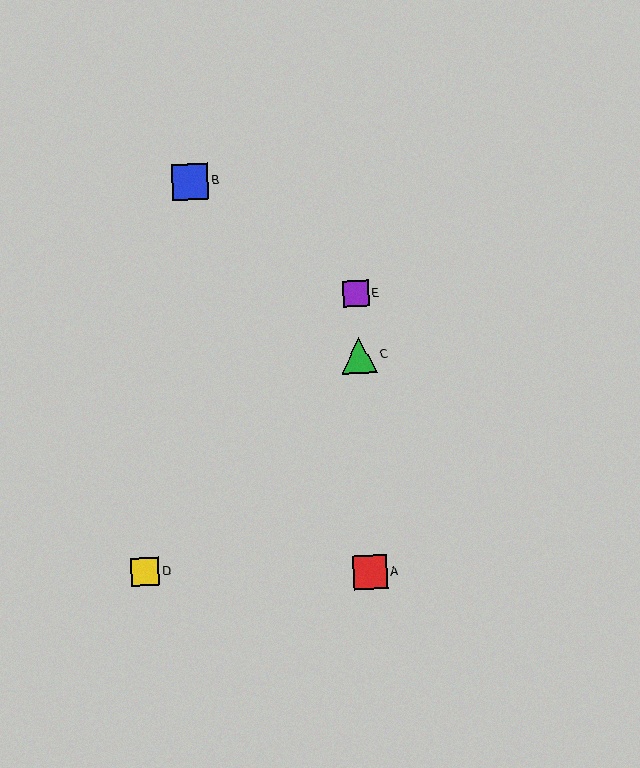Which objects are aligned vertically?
Objects A, C, E are aligned vertically.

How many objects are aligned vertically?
3 objects (A, C, E) are aligned vertically.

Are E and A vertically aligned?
Yes, both are at x≈356.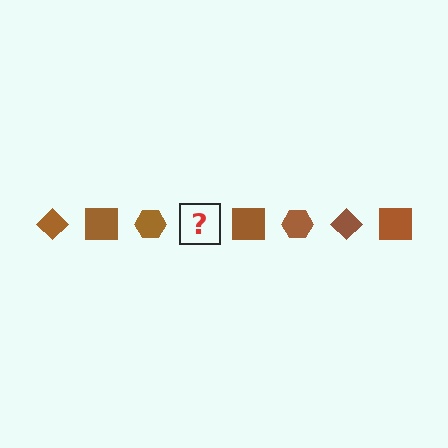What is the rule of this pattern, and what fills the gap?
The rule is that the pattern cycles through diamond, square, hexagon shapes in brown. The gap should be filled with a brown diamond.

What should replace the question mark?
The question mark should be replaced with a brown diamond.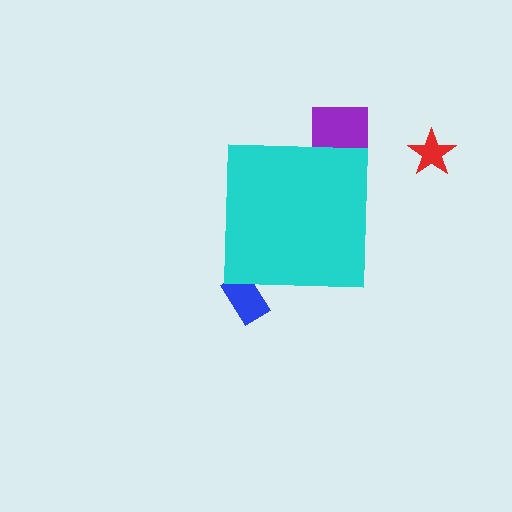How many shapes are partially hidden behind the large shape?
2 shapes are partially hidden.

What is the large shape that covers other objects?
A cyan square.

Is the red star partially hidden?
No, the red star is fully visible.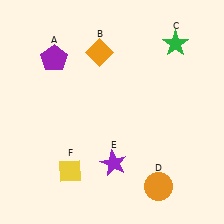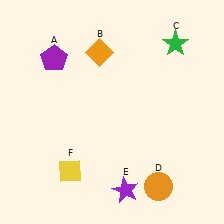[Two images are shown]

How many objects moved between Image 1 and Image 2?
1 object moved between the two images.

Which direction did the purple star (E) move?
The purple star (E) moved down.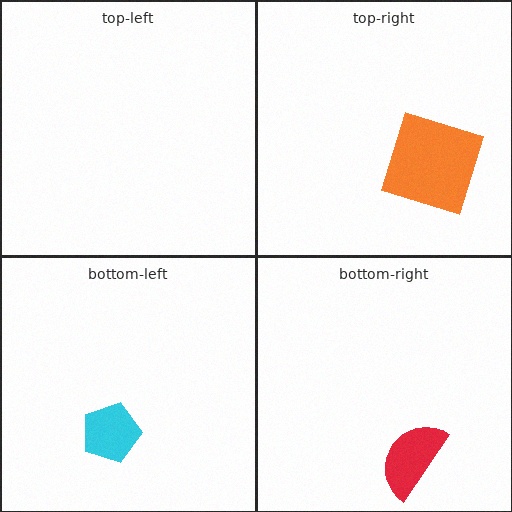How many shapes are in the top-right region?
1.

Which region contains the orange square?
The top-right region.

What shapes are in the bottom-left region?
The cyan pentagon.